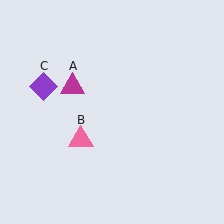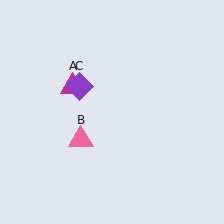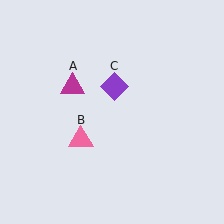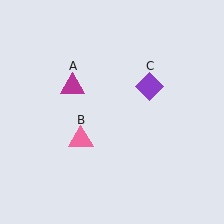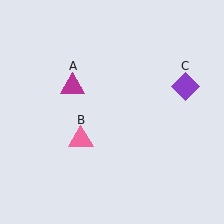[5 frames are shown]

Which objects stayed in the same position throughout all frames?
Magenta triangle (object A) and pink triangle (object B) remained stationary.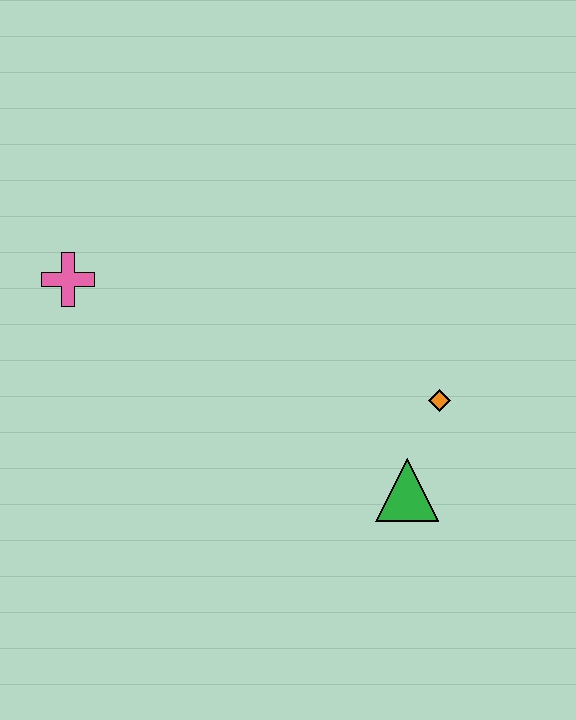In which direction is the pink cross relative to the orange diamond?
The pink cross is to the left of the orange diamond.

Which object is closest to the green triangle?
The orange diamond is closest to the green triangle.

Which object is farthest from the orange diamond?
The pink cross is farthest from the orange diamond.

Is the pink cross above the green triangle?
Yes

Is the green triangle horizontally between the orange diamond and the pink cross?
Yes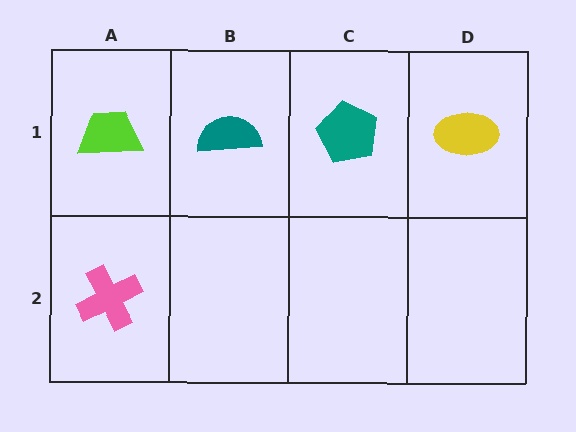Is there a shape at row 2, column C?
No, that cell is empty.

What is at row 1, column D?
A yellow ellipse.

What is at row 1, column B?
A teal semicircle.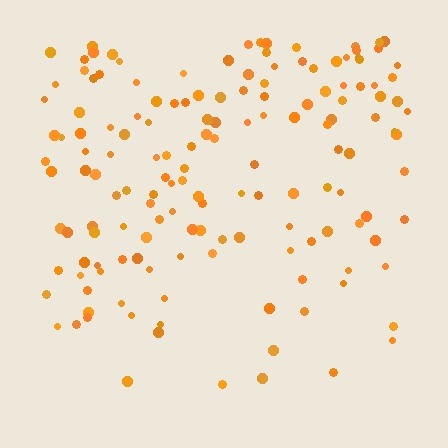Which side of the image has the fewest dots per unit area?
The bottom.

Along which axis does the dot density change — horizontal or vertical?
Vertical.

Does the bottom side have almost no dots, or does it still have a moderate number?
Still a moderate number, just noticeably fewer than the top.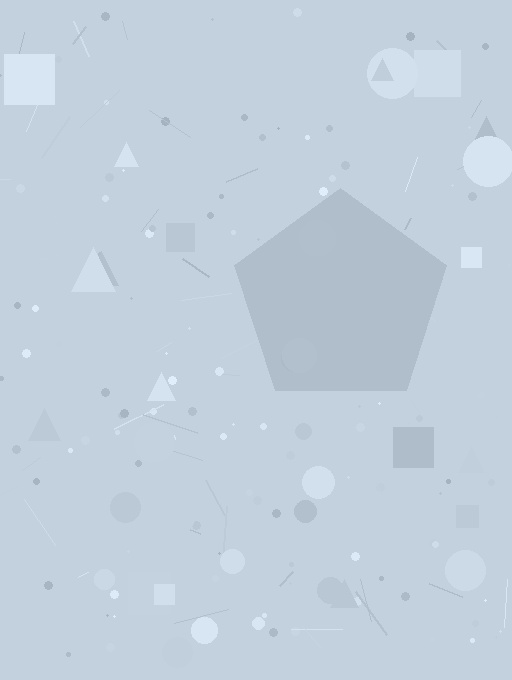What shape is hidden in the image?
A pentagon is hidden in the image.